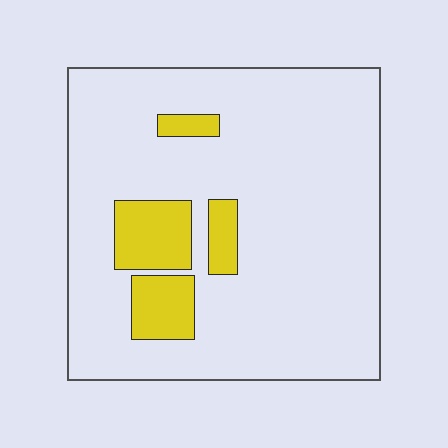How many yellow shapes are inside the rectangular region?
4.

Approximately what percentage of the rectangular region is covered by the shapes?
Approximately 15%.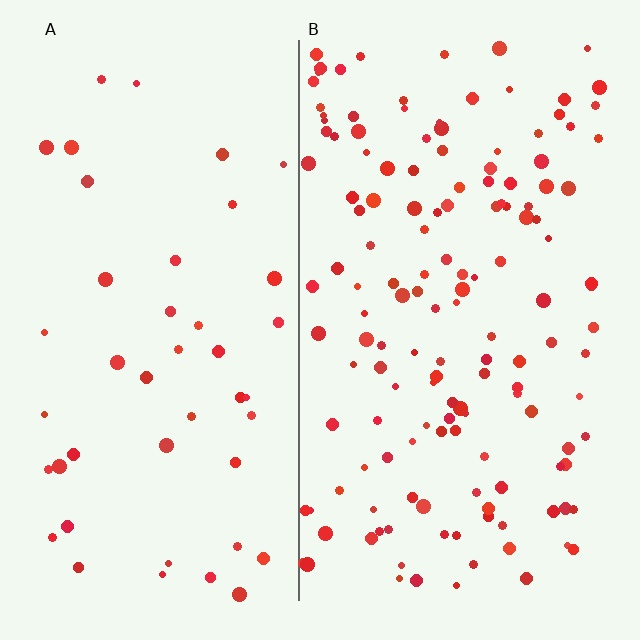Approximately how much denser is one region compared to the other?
Approximately 3.3× — region B over region A.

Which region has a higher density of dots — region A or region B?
B (the right).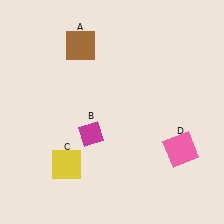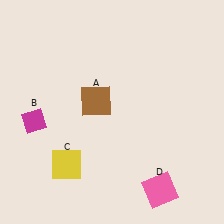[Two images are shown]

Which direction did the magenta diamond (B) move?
The magenta diamond (B) moved left.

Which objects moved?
The objects that moved are: the brown square (A), the magenta diamond (B), the pink square (D).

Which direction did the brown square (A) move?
The brown square (A) moved down.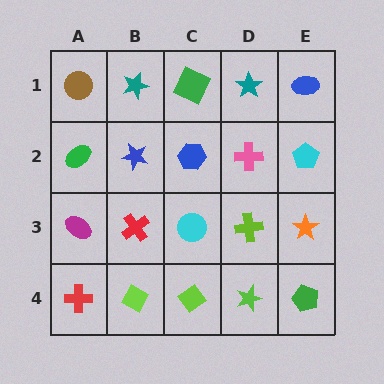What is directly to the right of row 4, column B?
A lime diamond.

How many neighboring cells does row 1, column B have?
3.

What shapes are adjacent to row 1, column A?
A green ellipse (row 2, column A), a teal star (row 1, column B).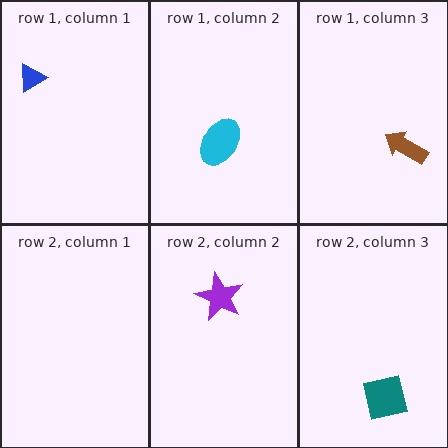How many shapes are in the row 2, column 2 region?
1.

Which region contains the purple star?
The row 2, column 2 region.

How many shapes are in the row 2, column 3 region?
1.